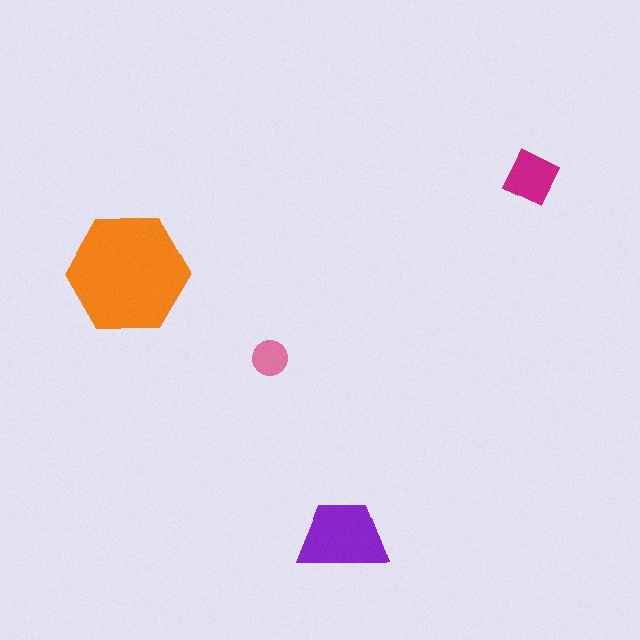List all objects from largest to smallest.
The orange hexagon, the purple trapezoid, the magenta diamond, the pink circle.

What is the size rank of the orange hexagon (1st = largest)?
1st.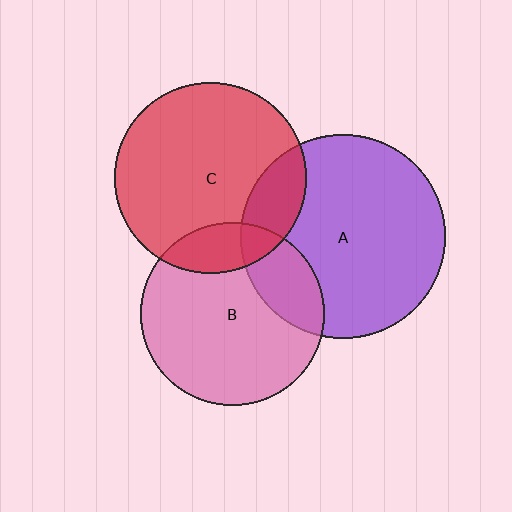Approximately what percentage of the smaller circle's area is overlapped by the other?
Approximately 20%.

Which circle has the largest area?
Circle A (purple).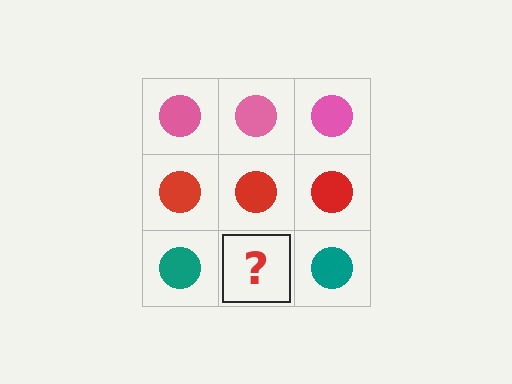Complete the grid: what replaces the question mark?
The question mark should be replaced with a teal circle.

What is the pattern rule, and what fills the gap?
The rule is that each row has a consistent color. The gap should be filled with a teal circle.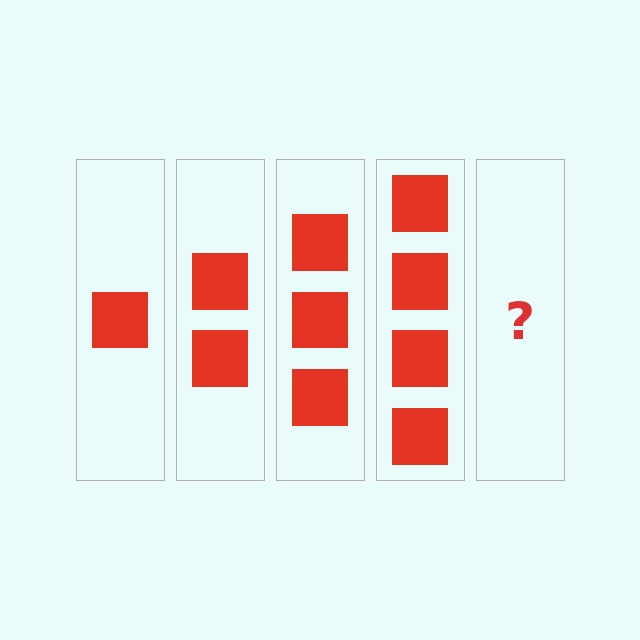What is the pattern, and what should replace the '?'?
The pattern is that each step adds one more square. The '?' should be 5 squares.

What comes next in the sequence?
The next element should be 5 squares.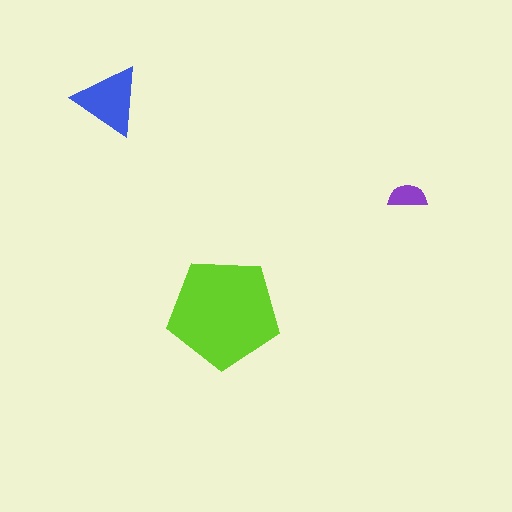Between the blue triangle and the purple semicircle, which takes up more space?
The blue triangle.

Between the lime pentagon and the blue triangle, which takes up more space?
The lime pentagon.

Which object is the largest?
The lime pentagon.